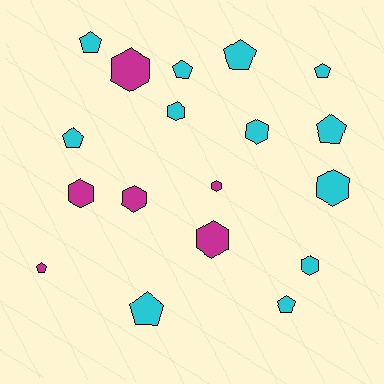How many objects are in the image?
There are 18 objects.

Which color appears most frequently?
Cyan, with 12 objects.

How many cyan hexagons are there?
There are 4 cyan hexagons.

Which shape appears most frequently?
Hexagon, with 9 objects.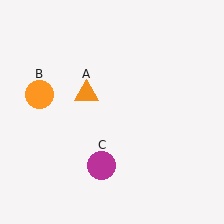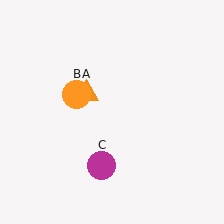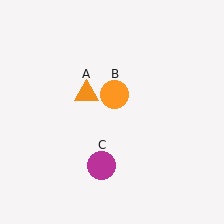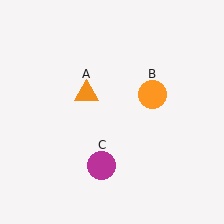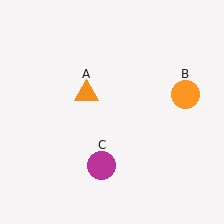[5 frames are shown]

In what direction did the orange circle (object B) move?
The orange circle (object B) moved right.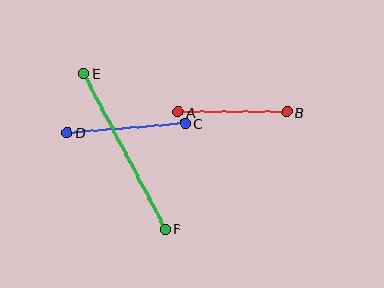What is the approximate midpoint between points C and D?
The midpoint is at approximately (126, 128) pixels.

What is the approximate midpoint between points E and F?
The midpoint is at approximately (125, 151) pixels.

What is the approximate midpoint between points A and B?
The midpoint is at approximately (233, 112) pixels.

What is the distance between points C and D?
The distance is approximately 118 pixels.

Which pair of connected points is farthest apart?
Points E and F are farthest apart.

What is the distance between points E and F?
The distance is approximately 176 pixels.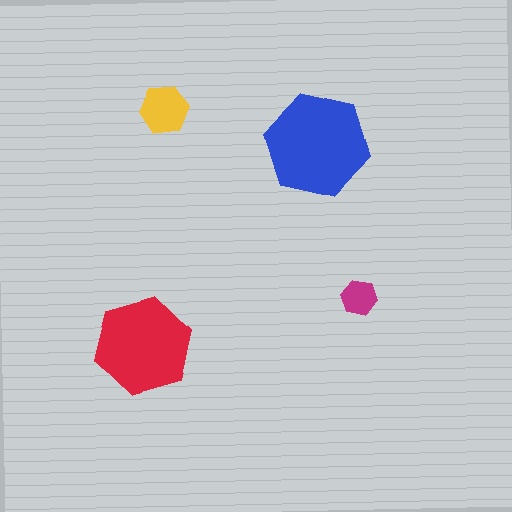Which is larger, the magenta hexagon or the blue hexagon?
The blue one.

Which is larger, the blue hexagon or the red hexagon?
The blue one.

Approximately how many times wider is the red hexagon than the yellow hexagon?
About 2 times wider.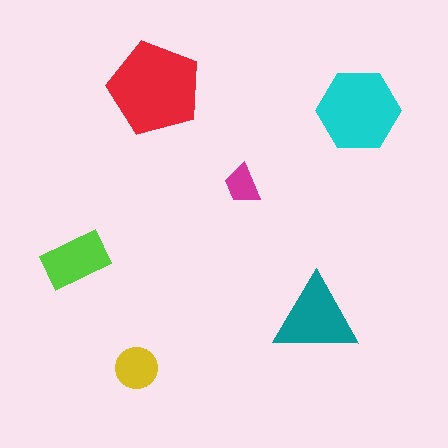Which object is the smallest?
The magenta trapezoid.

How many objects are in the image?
There are 6 objects in the image.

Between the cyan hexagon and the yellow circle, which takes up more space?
The cyan hexagon.